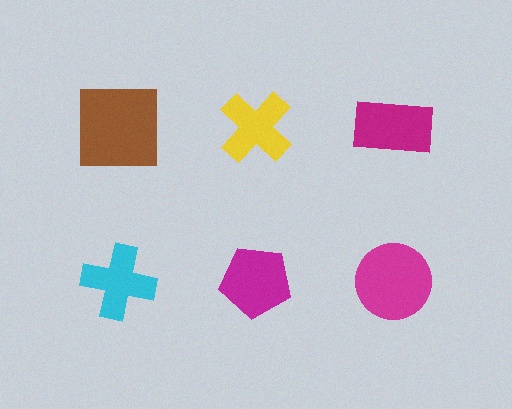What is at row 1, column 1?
A brown square.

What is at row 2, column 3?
A magenta circle.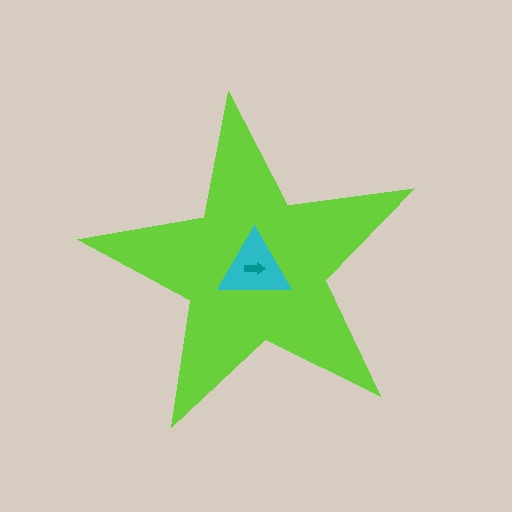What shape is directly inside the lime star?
The cyan triangle.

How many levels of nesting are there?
3.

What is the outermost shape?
The lime star.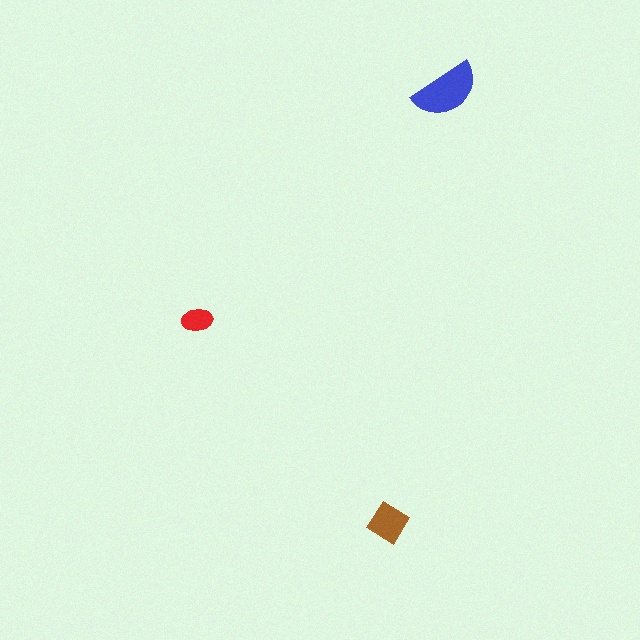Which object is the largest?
The blue semicircle.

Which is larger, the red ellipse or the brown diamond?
The brown diamond.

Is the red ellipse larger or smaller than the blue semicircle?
Smaller.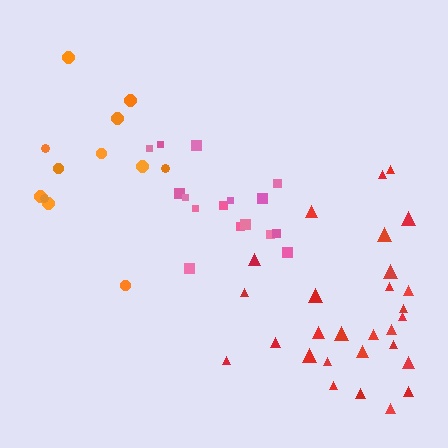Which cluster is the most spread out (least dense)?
Orange.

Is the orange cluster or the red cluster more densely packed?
Red.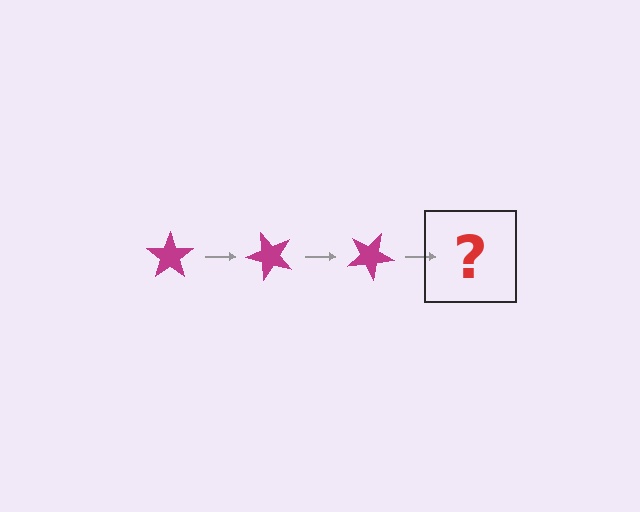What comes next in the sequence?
The next element should be a magenta star rotated 150 degrees.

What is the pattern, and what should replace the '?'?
The pattern is that the star rotates 50 degrees each step. The '?' should be a magenta star rotated 150 degrees.